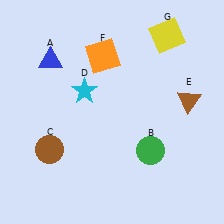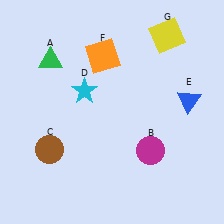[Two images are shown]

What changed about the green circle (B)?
In Image 1, B is green. In Image 2, it changed to magenta.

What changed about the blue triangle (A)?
In Image 1, A is blue. In Image 2, it changed to green.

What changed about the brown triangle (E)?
In Image 1, E is brown. In Image 2, it changed to blue.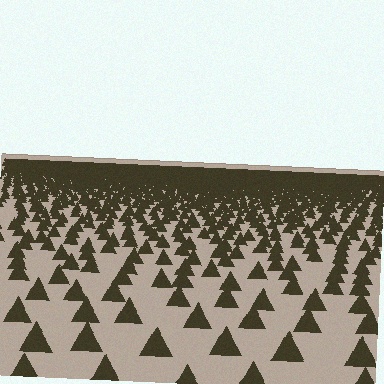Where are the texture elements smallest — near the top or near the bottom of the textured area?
Near the top.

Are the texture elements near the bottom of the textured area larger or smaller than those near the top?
Larger. Near the bottom, elements are closer to the viewer and appear at a bigger on-screen size.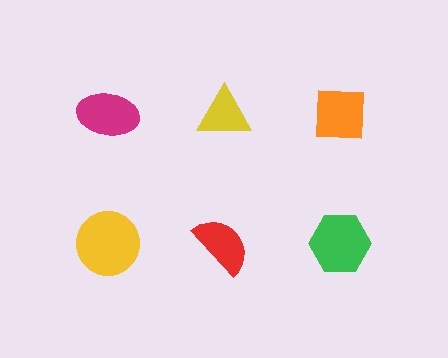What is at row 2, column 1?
A yellow circle.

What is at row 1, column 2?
A yellow triangle.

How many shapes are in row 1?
3 shapes.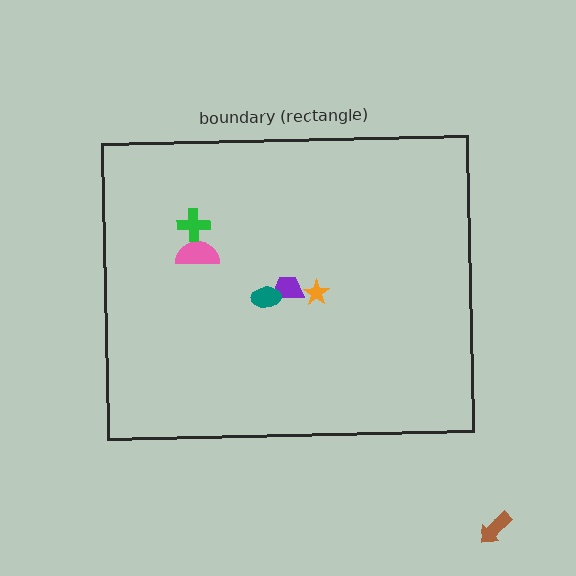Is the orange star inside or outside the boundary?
Inside.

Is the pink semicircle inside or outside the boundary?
Inside.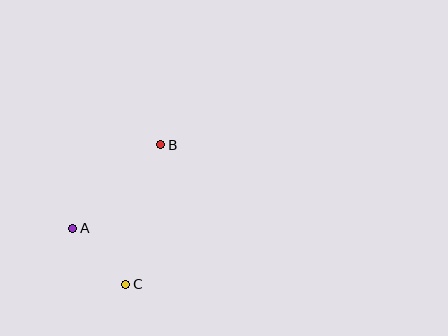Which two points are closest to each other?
Points A and C are closest to each other.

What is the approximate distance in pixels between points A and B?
The distance between A and B is approximately 121 pixels.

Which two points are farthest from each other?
Points B and C are farthest from each other.